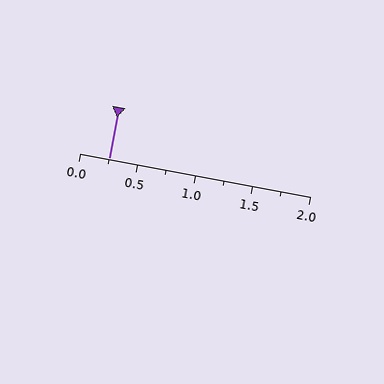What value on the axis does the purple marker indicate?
The marker indicates approximately 0.25.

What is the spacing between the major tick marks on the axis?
The major ticks are spaced 0.5 apart.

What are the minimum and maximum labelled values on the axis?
The axis runs from 0.0 to 2.0.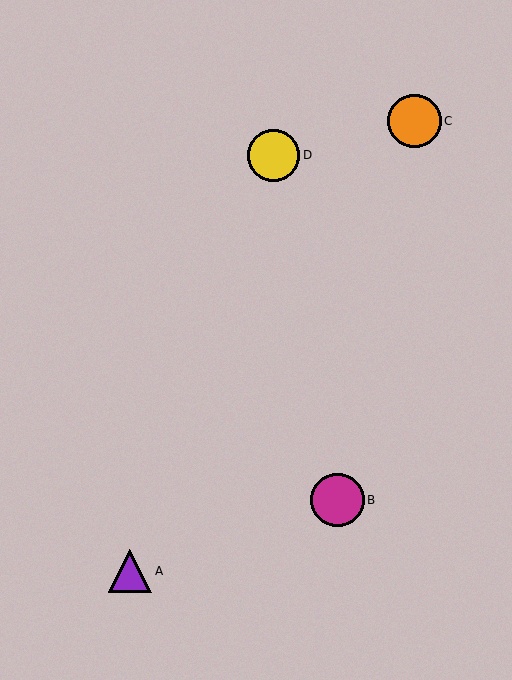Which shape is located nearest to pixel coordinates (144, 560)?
The purple triangle (labeled A) at (130, 571) is nearest to that location.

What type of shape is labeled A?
Shape A is a purple triangle.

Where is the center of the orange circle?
The center of the orange circle is at (414, 121).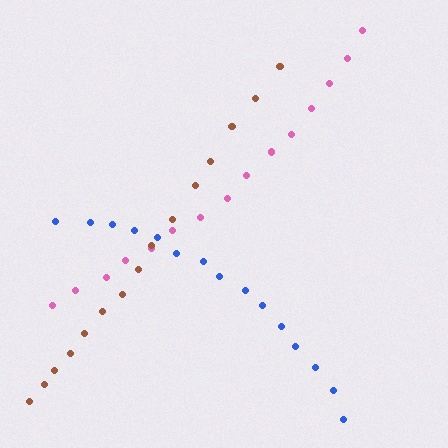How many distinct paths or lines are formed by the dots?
There are 3 distinct paths.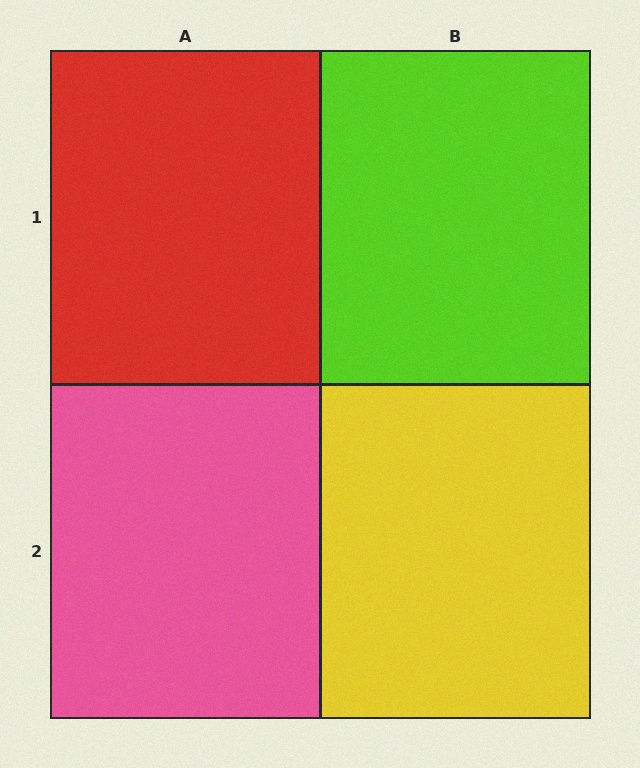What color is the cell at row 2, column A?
Pink.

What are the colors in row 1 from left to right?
Red, lime.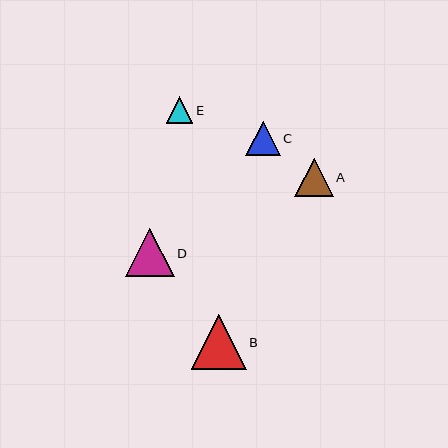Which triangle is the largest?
Triangle B is the largest with a size of approximately 55 pixels.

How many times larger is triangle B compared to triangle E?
Triangle B is approximately 2.1 times the size of triangle E.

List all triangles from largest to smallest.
From largest to smallest: B, D, A, C, E.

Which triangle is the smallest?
Triangle E is the smallest with a size of approximately 26 pixels.